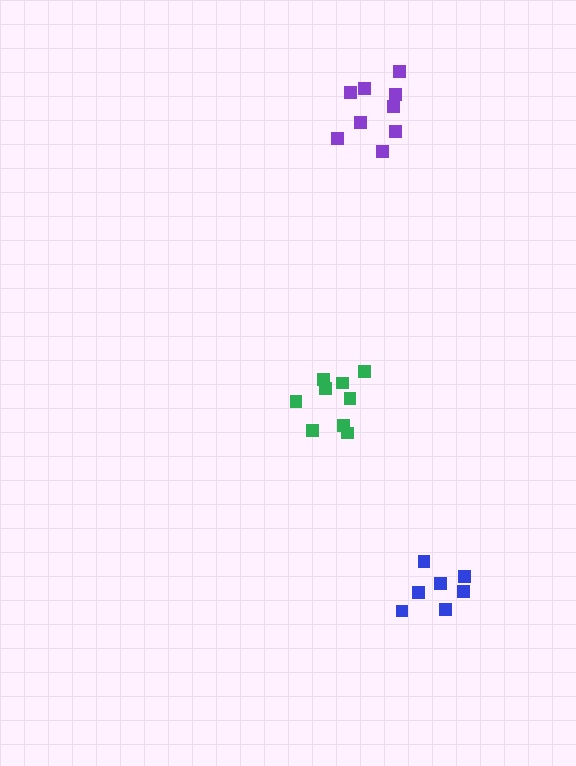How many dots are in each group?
Group 1: 9 dots, Group 2: 7 dots, Group 3: 9 dots (25 total).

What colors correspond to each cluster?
The clusters are colored: purple, blue, green.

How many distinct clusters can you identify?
There are 3 distinct clusters.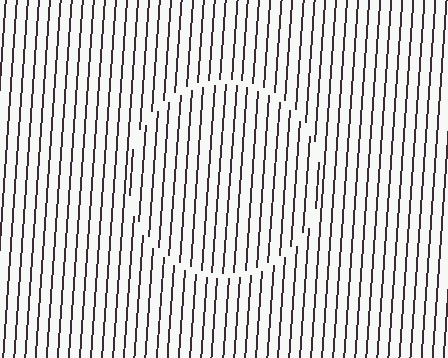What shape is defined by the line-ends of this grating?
An illusory circle. The interior of the shape contains the same grating, shifted by half a period — the contour is defined by the phase discontinuity where line-ends from the inner and outer gratings abut.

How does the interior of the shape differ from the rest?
The interior of the shape contains the same grating, shifted by half a period — the contour is defined by the phase discontinuity where line-ends from the inner and outer gratings abut.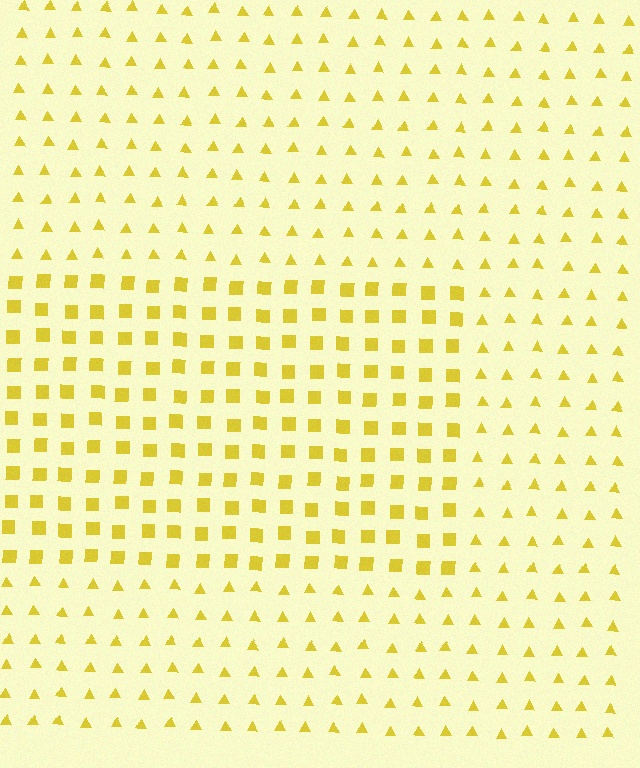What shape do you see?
I see a rectangle.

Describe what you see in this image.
The image is filled with small yellow elements arranged in a uniform grid. A rectangle-shaped region contains squares, while the surrounding area contains triangles. The boundary is defined purely by the change in element shape.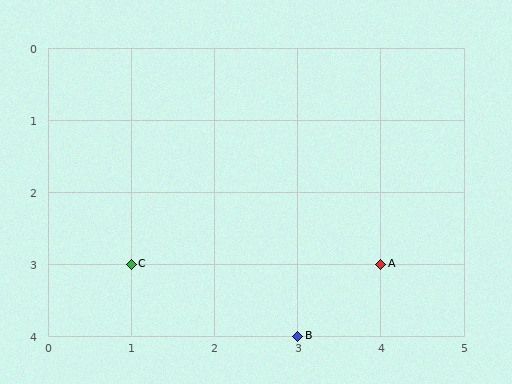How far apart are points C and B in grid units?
Points C and B are 2 columns and 1 row apart (about 2.2 grid units diagonally).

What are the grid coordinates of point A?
Point A is at grid coordinates (4, 3).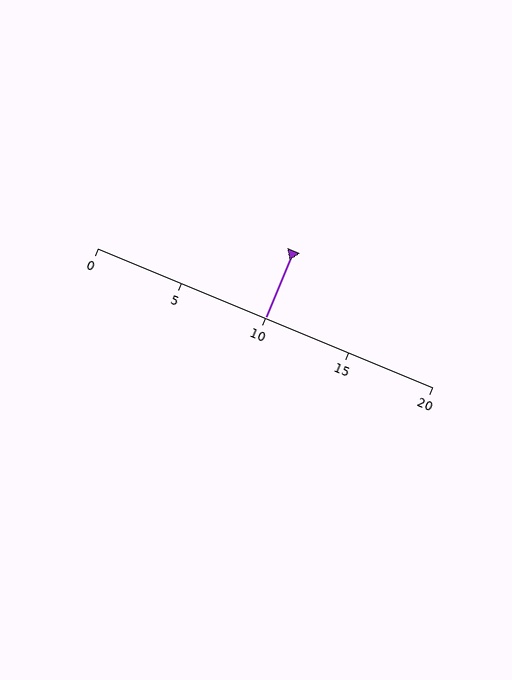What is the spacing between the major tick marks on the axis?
The major ticks are spaced 5 apart.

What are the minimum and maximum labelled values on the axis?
The axis runs from 0 to 20.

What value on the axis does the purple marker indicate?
The marker indicates approximately 10.